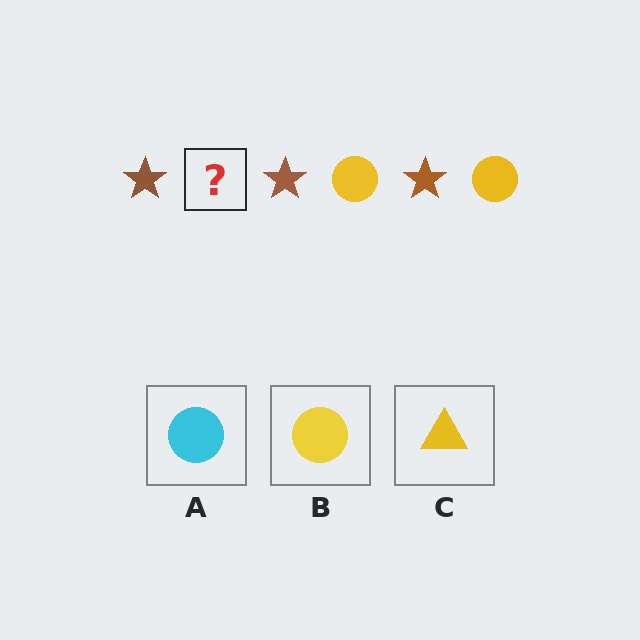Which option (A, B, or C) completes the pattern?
B.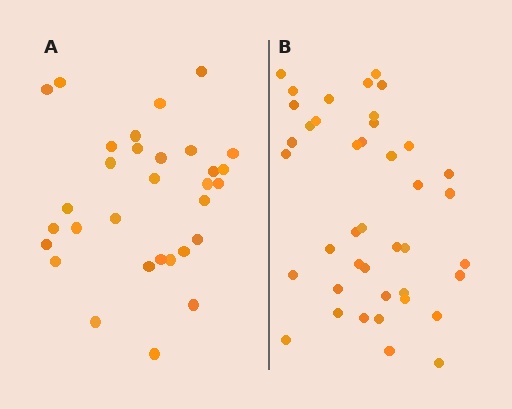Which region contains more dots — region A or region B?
Region B (the right region) has more dots.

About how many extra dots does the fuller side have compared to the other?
Region B has roughly 10 or so more dots than region A.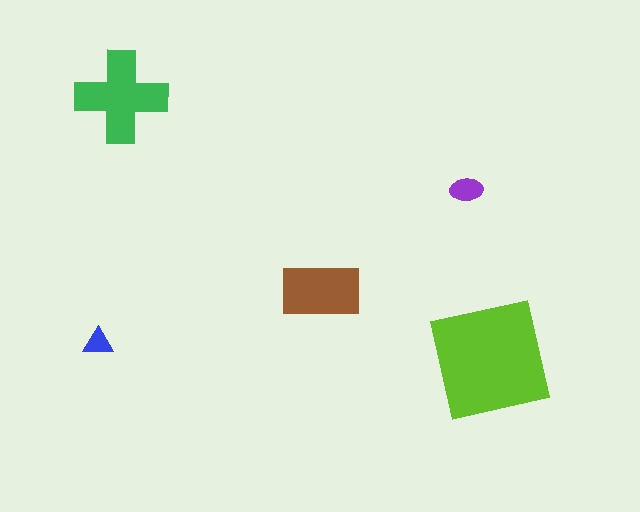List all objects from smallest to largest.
The blue triangle, the purple ellipse, the brown rectangle, the green cross, the lime square.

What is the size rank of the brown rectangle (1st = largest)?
3rd.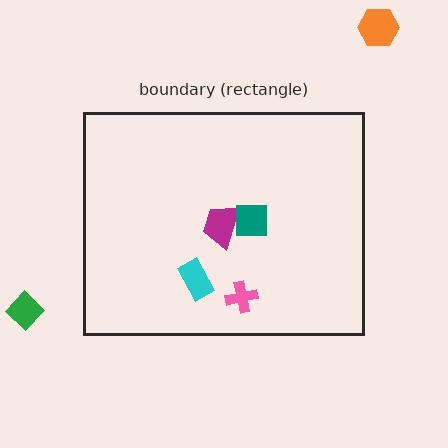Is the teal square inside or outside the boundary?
Inside.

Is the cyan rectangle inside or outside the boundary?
Inside.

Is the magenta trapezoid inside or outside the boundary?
Inside.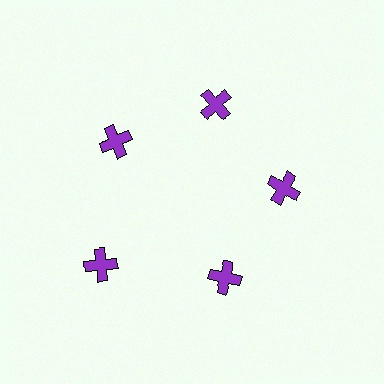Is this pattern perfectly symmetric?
No. The 5 purple crosses are arranged in a ring, but one element near the 8 o'clock position is pushed outward from the center, breaking the 5-fold rotational symmetry.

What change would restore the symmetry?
The symmetry would be restored by moving it inward, back onto the ring so that all 5 crosses sit at equal angles and equal distance from the center.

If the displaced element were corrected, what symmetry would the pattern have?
It would have 5-fold rotational symmetry — the pattern would map onto itself every 72 degrees.